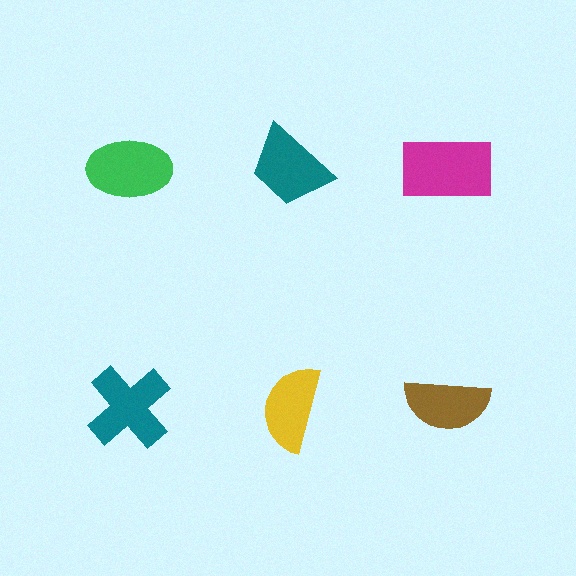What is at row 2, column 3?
A brown semicircle.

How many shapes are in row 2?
3 shapes.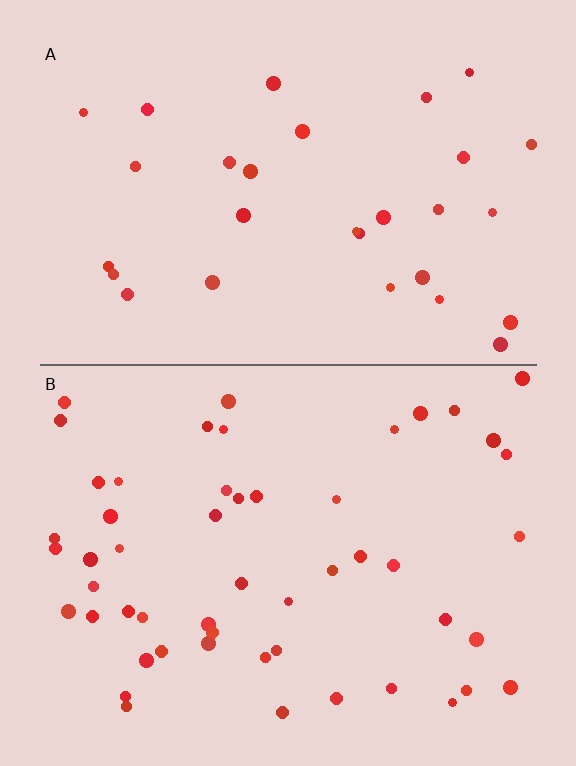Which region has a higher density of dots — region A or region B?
B (the bottom).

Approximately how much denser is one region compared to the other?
Approximately 1.8× — region B over region A.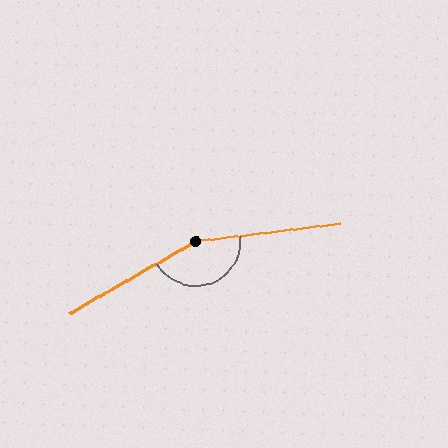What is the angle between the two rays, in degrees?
Approximately 157 degrees.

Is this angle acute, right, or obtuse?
It is obtuse.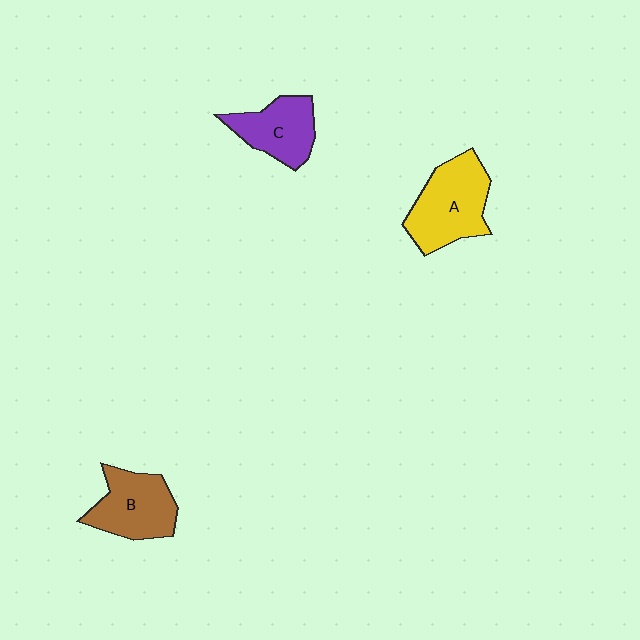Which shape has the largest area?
Shape A (yellow).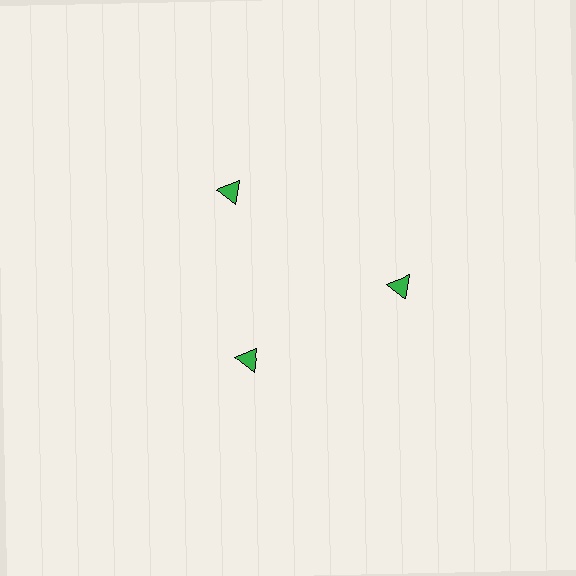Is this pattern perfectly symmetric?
No. The 3 green triangles are arranged in a ring, but one element near the 7 o'clock position is pulled inward toward the center, breaking the 3-fold rotational symmetry.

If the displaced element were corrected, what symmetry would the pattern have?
It would have 3-fold rotational symmetry — the pattern would map onto itself every 120 degrees.